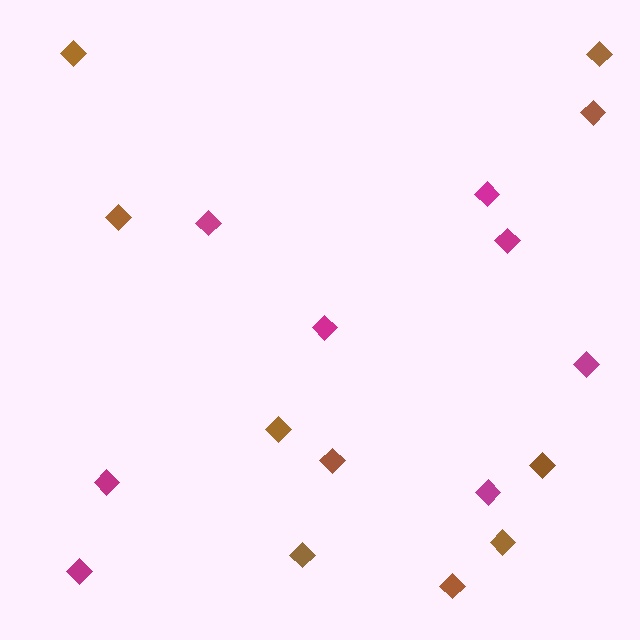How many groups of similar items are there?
There are 2 groups: one group of brown diamonds (10) and one group of magenta diamonds (8).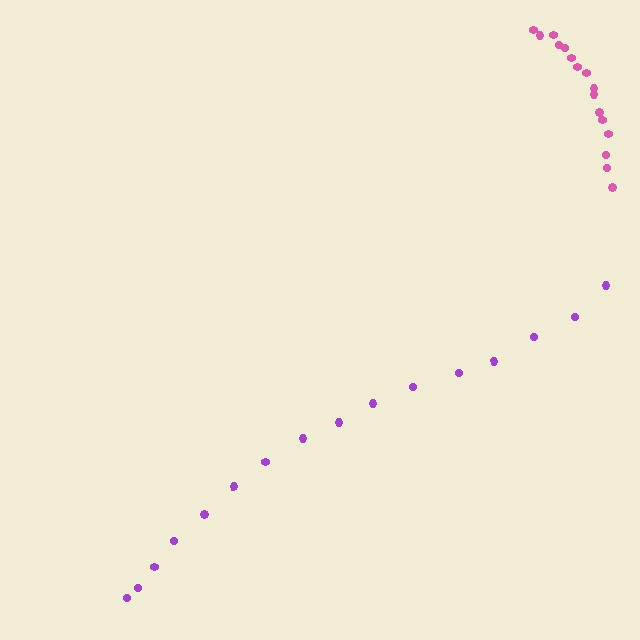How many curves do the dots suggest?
There are 2 distinct paths.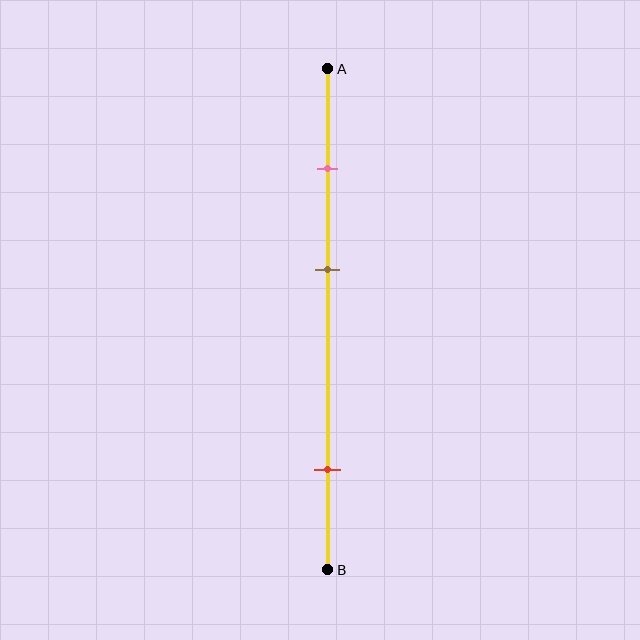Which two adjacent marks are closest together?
The pink and brown marks are the closest adjacent pair.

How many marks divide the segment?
There are 3 marks dividing the segment.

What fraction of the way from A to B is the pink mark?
The pink mark is approximately 20% (0.2) of the way from A to B.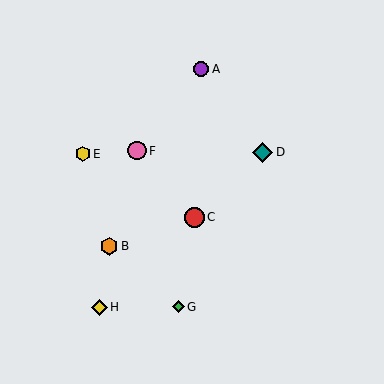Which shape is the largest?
The teal diamond (labeled D) is the largest.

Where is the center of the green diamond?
The center of the green diamond is at (178, 307).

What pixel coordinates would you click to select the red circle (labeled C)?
Click at (194, 217) to select the red circle C.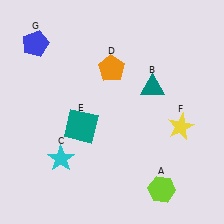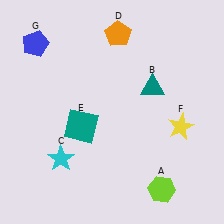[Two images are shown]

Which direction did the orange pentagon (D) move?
The orange pentagon (D) moved up.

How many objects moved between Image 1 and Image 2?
1 object moved between the two images.